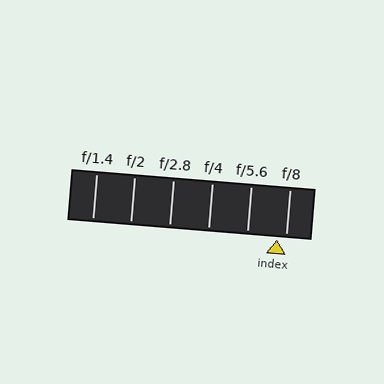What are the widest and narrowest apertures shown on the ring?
The widest aperture shown is f/1.4 and the narrowest is f/8.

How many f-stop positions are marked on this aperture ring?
There are 6 f-stop positions marked.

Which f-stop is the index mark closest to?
The index mark is closest to f/8.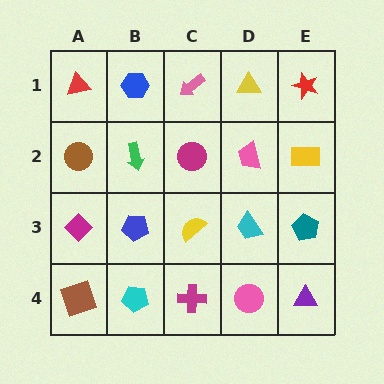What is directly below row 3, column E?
A purple triangle.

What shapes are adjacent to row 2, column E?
A red star (row 1, column E), a teal pentagon (row 3, column E), a pink trapezoid (row 2, column D).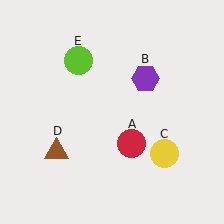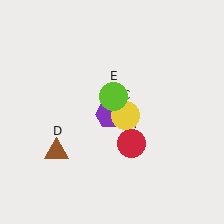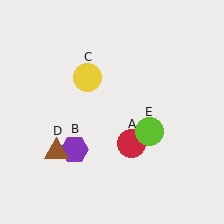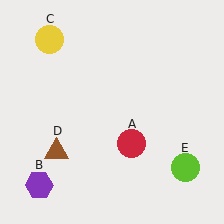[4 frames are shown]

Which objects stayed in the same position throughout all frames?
Red circle (object A) and brown triangle (object D) remained stationary.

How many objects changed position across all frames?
3 objects changed position: purple hexagon (object B), yellow circle (object C), lime circle (object E).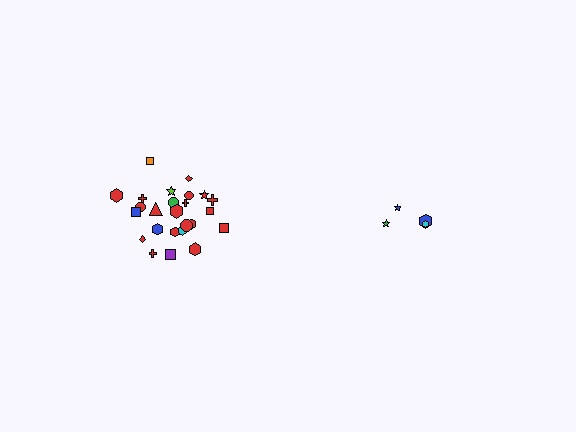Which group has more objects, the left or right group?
The left group.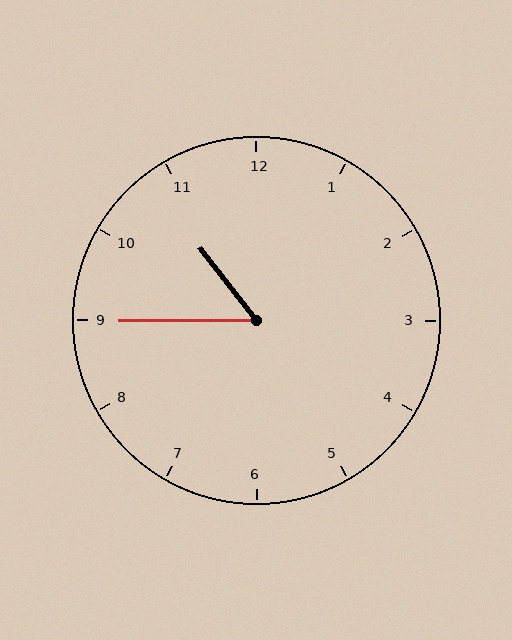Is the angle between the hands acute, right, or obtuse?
It is acute.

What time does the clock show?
10:45.